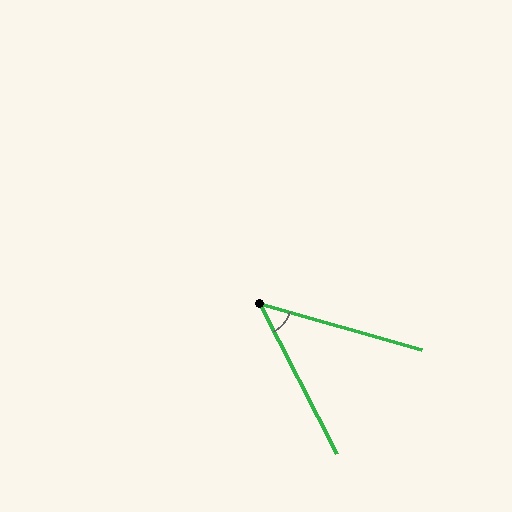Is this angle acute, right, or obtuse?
It is acute.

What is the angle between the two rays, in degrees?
Approximately 47 degrees.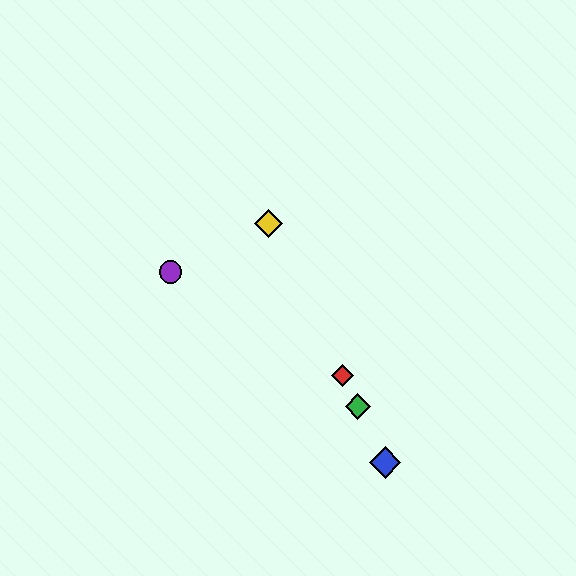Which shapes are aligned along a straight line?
The red diamond, the blue diamond, the green diamond, the yellow diamond are aligned along a straight line.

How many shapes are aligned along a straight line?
4 shapes (the red diamond, the blue diamond, the green diamond, the yellow diamond) are aligned along a straight line.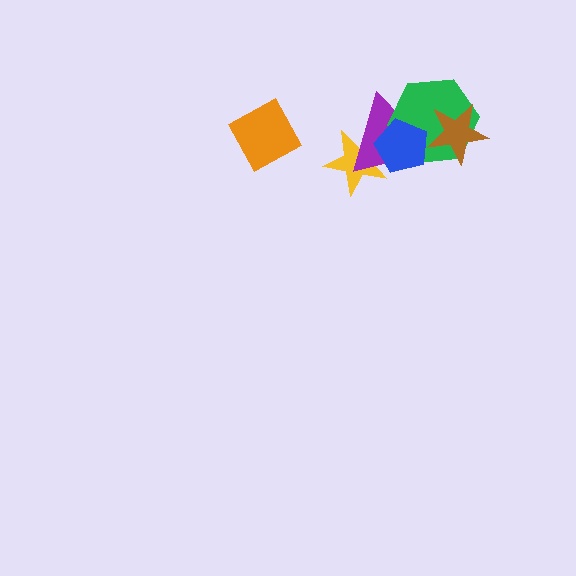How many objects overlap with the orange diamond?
0 objects overlap with the orange diamond.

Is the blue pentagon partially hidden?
No, no other shape covers it.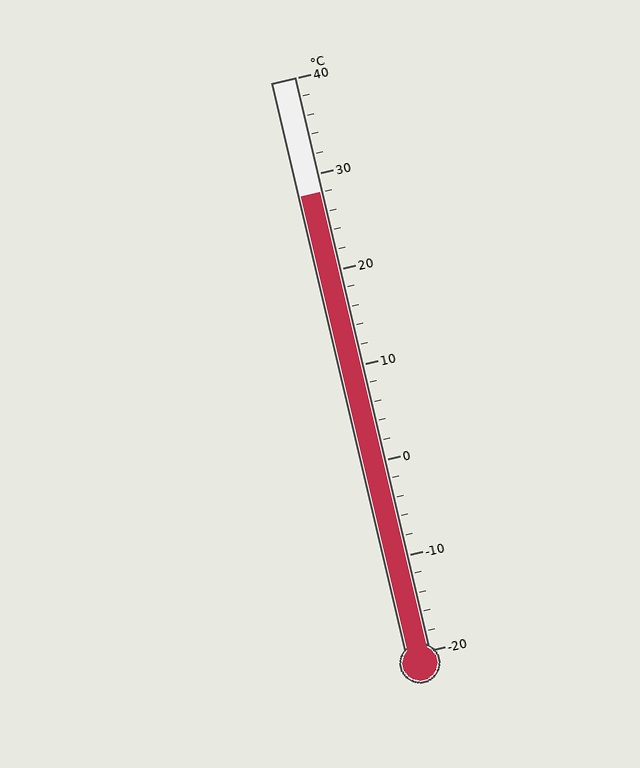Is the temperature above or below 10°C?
The temperature is above 10°C.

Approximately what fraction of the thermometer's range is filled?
The thermometer is filled to approximately 80% of its range.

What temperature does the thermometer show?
The thermometer shows approximately 28°C.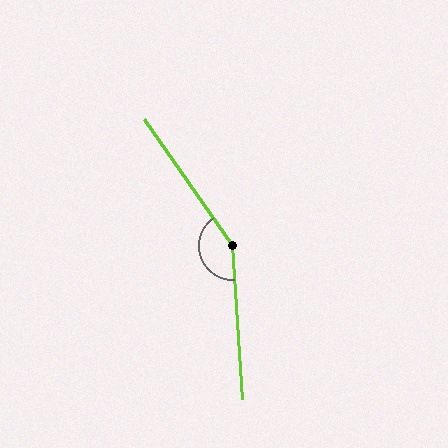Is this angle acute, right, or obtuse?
It is obtuse.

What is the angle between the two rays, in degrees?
Approximately 149 degrees.